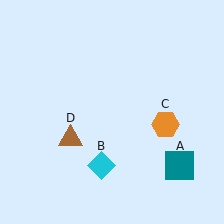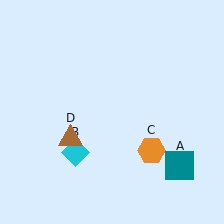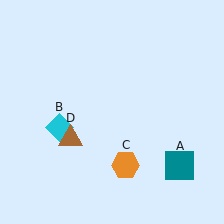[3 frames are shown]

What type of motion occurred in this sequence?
The cyan diamond (object B), orange hexagon (object C) rotated clockwise around the center of the scene.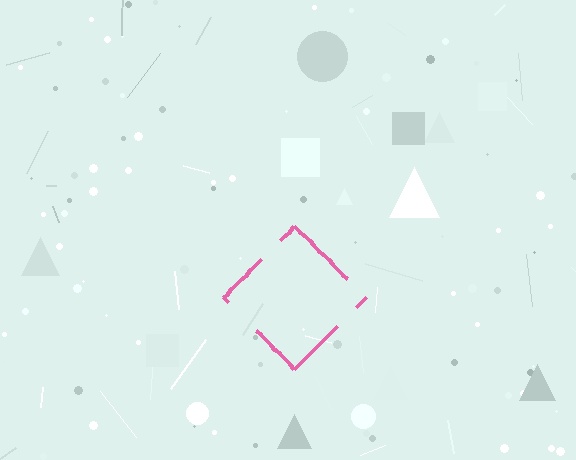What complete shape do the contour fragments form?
The contour fragments form a diamond.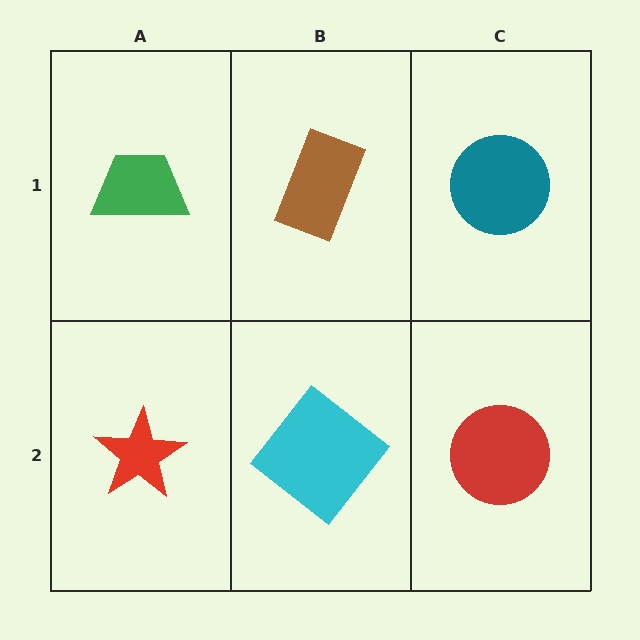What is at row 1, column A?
A green trapezoid.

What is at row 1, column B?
A brown rectangle.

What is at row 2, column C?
A red circle.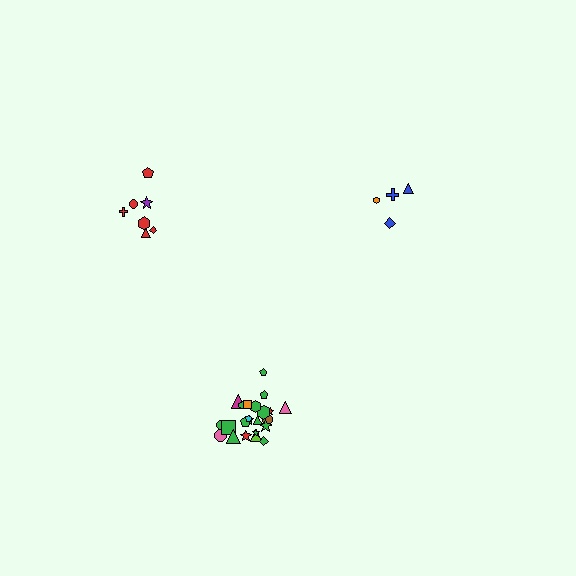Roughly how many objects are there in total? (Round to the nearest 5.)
Roughly 35 objects in total.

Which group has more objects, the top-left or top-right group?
The top-left group.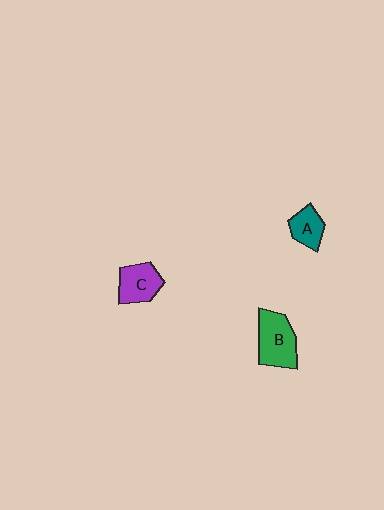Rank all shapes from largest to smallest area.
From largest to smallest: B (green), C (purple), A (teal).